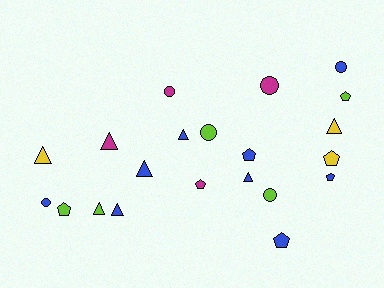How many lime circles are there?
There are 2 lime circles.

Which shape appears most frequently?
Triangle, with 8 objects.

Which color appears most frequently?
Blue, with 9 objects.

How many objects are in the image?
There are 21 objects.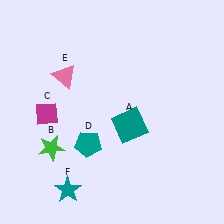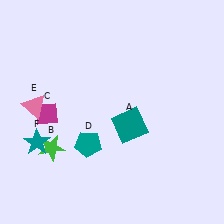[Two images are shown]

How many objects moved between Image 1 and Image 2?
2 objects moved between the two images.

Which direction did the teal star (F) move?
The teal star (F) moved up.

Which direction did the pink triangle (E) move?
The pink triangle (E) moved left.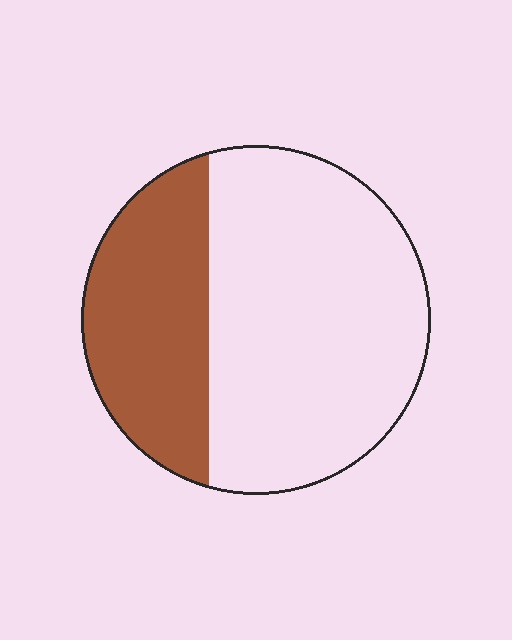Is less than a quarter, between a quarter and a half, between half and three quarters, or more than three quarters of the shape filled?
Between a quarter and a half.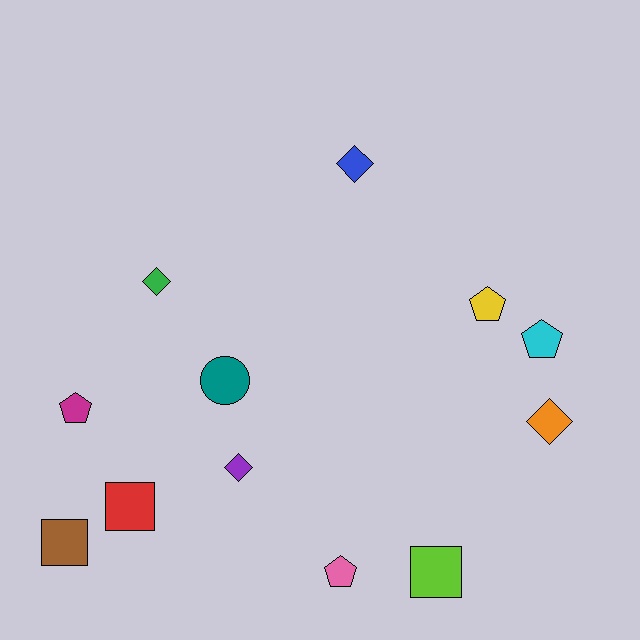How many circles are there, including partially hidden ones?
There is 1 circle.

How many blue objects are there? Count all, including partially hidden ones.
There is 1 blue object.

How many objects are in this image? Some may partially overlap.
There are 12 objects.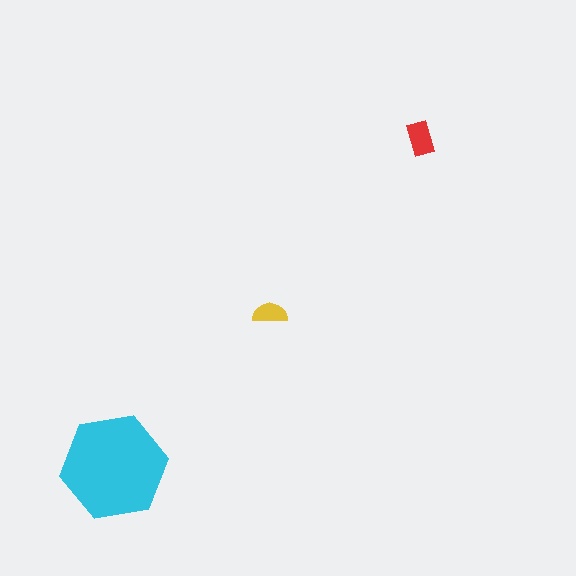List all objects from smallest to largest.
The yellow semicircle, the red rectangle, the cyan hexagon.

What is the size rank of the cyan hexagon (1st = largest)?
1st.